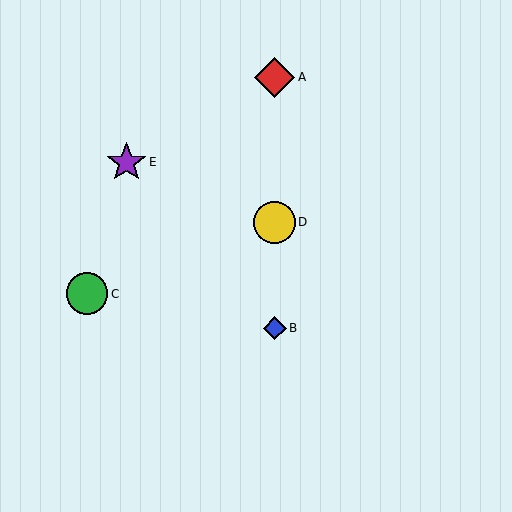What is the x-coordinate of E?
Object E is at x≈126.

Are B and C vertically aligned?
No, B is at x≈275 and C is at x≈87.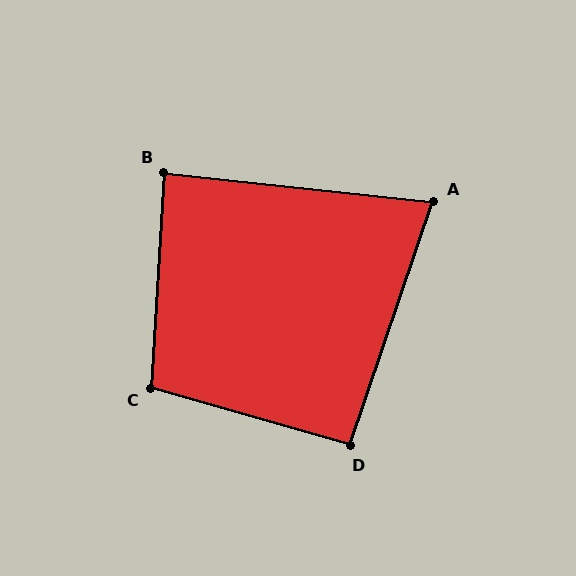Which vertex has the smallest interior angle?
A, at approximately 77 degrees.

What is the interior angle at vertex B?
Approximately 87 degrees (approximately right).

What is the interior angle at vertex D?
Approximately 93 degrees (approximately right).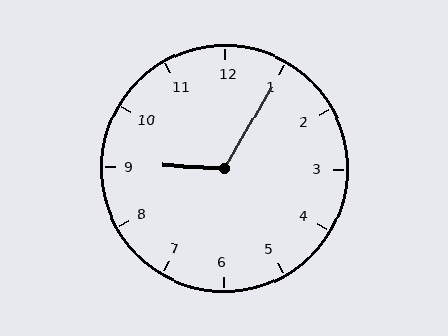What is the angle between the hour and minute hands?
Approximately 118 degrees.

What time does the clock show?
9:05.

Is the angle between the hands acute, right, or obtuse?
It is obtuse.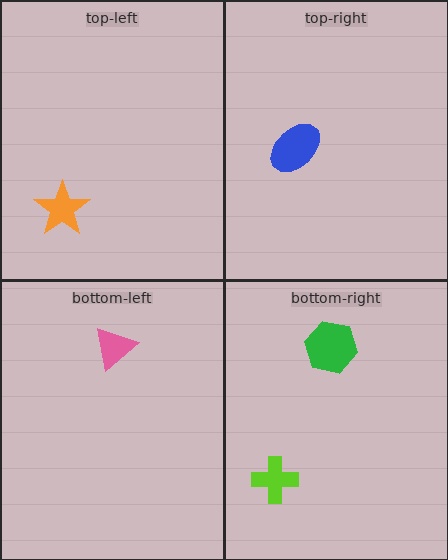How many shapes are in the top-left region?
1.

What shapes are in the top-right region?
The blue ellipse.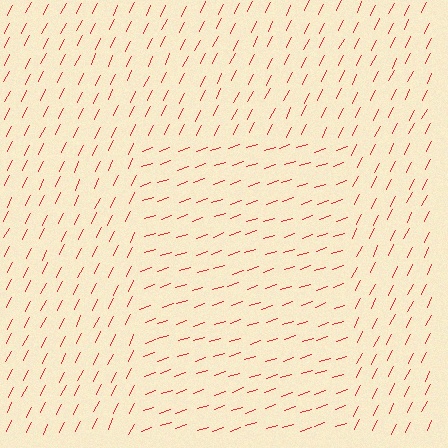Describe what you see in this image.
The image is filled with small red line segments. A rectangle region in the image has lines oriented differently from the surrounding lines, creating a visible texture boundary.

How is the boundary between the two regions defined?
The boundary is defined purely by a change in line orientation (approximately 45 degrees difference). All lines are the same color and thickness.